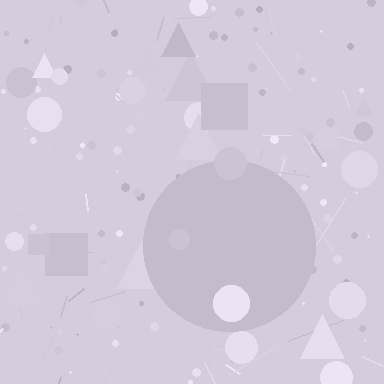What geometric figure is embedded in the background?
A circle is embedded in the background.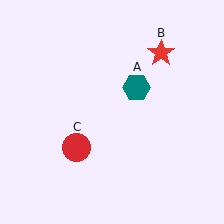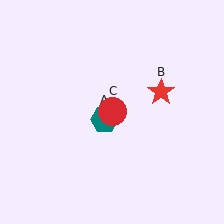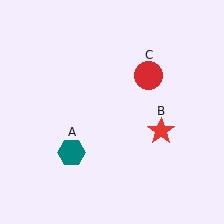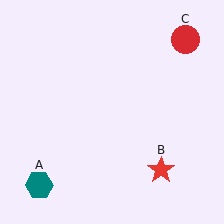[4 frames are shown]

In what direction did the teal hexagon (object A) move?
The teal hexagon (object A) moved down and to the left.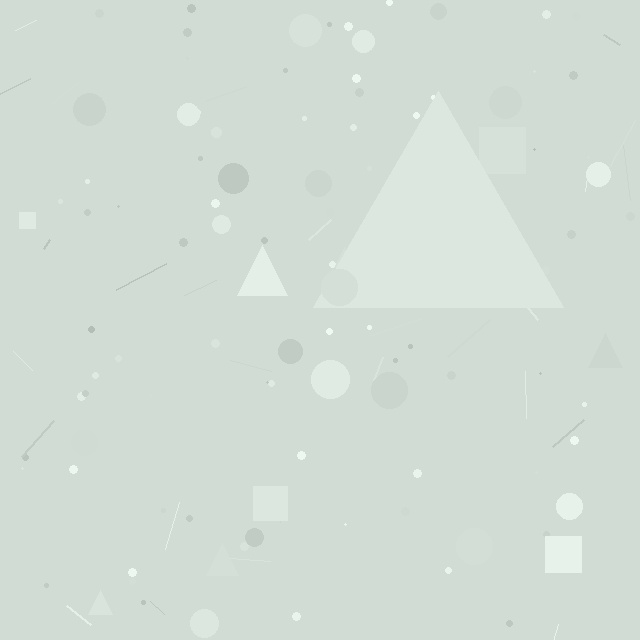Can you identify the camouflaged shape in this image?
The camouflaged shape is a triangle.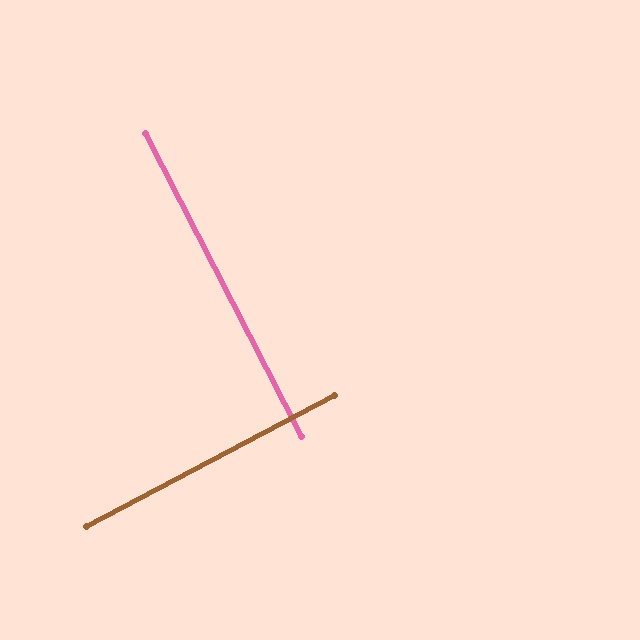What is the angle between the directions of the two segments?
Approximately 89 degrees.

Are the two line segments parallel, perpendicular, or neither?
Perpendicular — they meet at approximately 89°.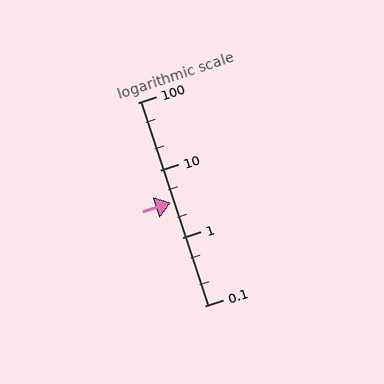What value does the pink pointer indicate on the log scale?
The pointer indicates approximately 3.3.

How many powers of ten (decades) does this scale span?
The scale spans 3 decades, from 0.1 to 100.